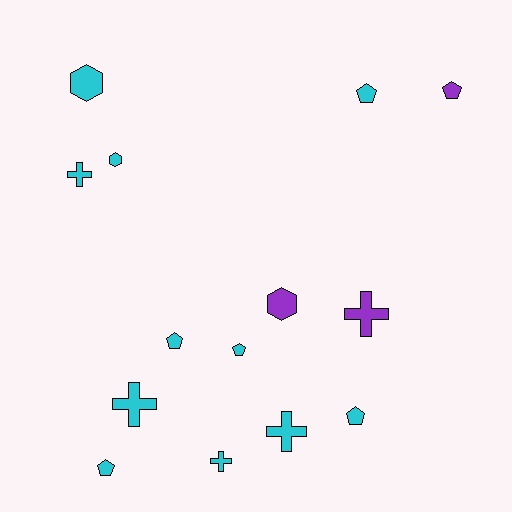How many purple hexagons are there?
There is 1 purple hexagon.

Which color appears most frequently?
Cyan, with 11 objects.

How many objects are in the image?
There are 14 objects.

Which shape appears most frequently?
Pentagon, with 6 objects.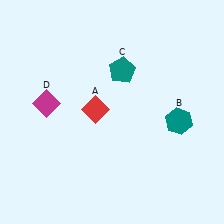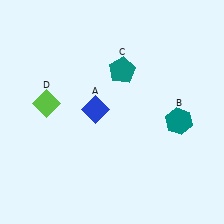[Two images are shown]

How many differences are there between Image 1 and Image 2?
There are 2 differences between the two images.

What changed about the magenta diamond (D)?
In Image 1, D is magenta. In Image 2, it changed to lime.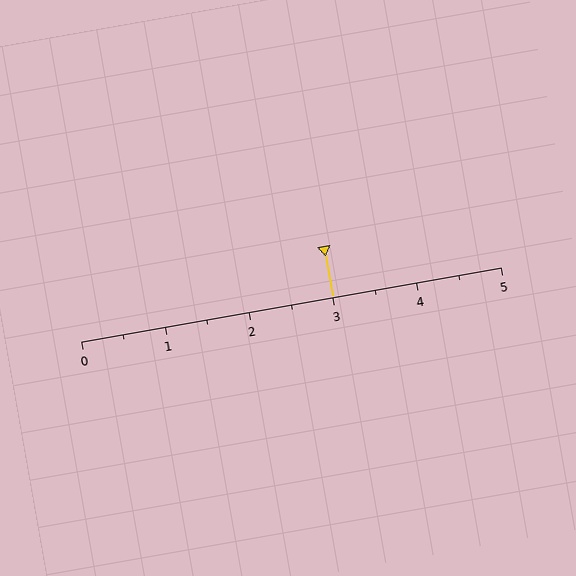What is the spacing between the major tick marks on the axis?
The major ticks are spaced 1 apart.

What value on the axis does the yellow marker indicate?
The marker indicates approximately 3.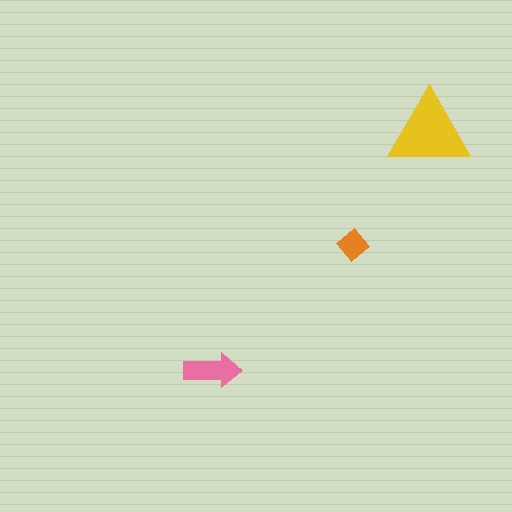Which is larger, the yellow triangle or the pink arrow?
The yellow triangle.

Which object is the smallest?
The orange diamond.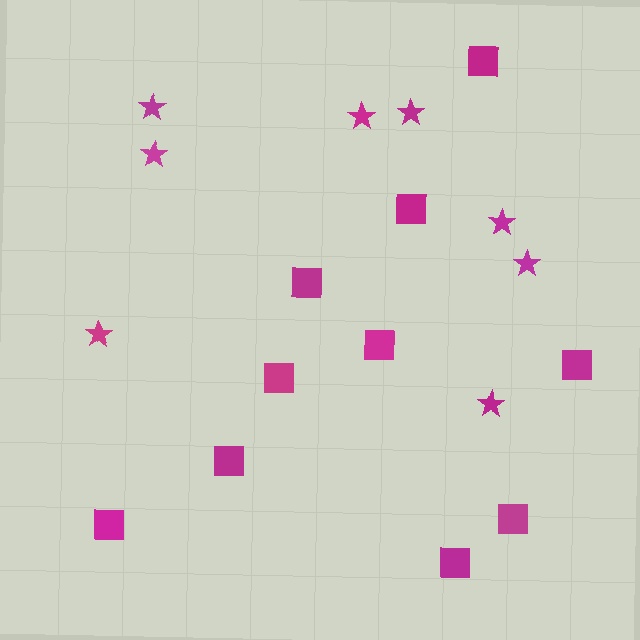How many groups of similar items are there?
There are 2 groups: one group of squares (10) and one group of stars (8).